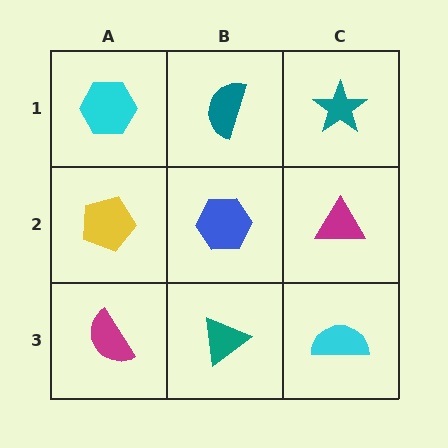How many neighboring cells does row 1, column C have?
2.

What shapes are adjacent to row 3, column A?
A yellow pentagon (row 2, column A), a teal triangle (row 3, column B).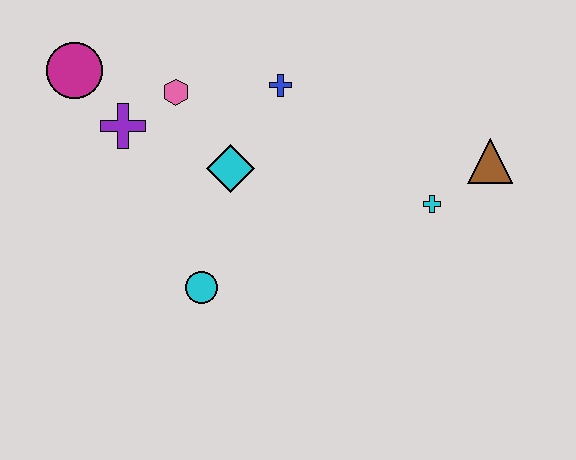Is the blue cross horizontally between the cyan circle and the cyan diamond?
No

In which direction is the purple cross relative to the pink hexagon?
The purple cross is to the left of the pink hexagon.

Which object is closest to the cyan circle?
The cyan diamond is closest to the cyan circle.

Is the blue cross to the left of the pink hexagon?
No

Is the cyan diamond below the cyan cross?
No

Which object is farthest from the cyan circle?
The brown triangle is farthest from the cyan circle.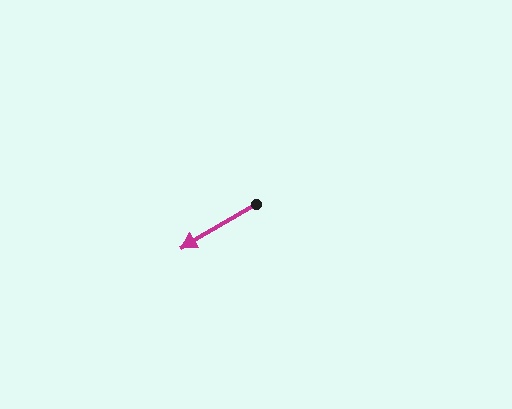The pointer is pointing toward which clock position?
Roughly 8 o'clock.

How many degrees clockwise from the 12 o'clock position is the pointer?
Approximately 240 degrees.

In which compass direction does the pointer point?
Southwest.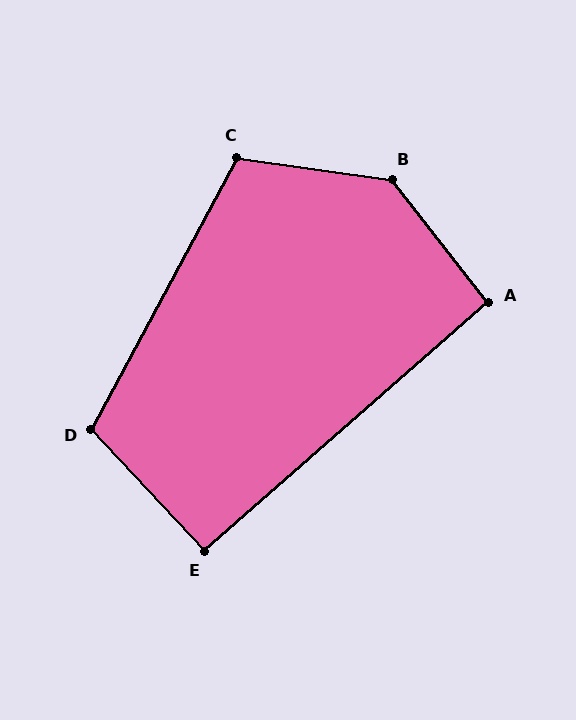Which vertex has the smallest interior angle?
E, at approximately 92 degrees.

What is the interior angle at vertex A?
Approximately 93 degrees (approximately right).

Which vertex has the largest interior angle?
B, at approximately 136 degrees.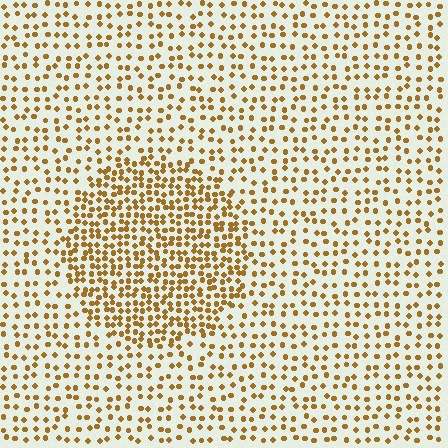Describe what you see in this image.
The image contains small brown elements arranged at two different densities. A circle-shaped region is visible where the elements are more densely packed than the surrounding area.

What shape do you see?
I see a circle.